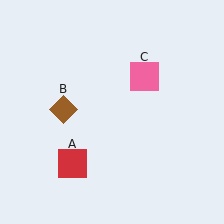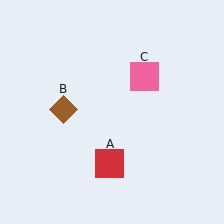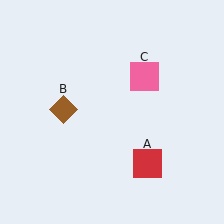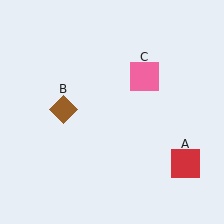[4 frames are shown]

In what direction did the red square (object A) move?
The red square (object A) moved right.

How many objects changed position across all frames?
1 object changed position: red square (object A).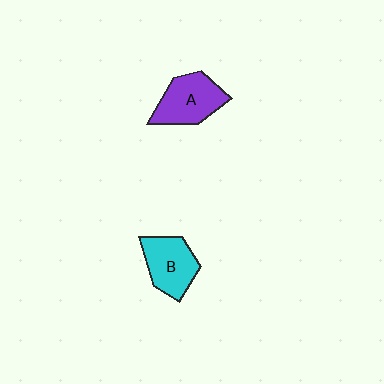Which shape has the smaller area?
Shape B (cyan).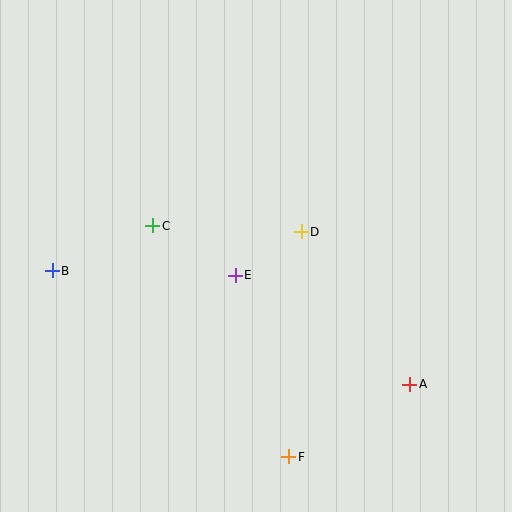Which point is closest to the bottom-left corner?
Point B is closest to the bottom-left corner.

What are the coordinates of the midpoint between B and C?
The midpoint between B and C is at (102, 248).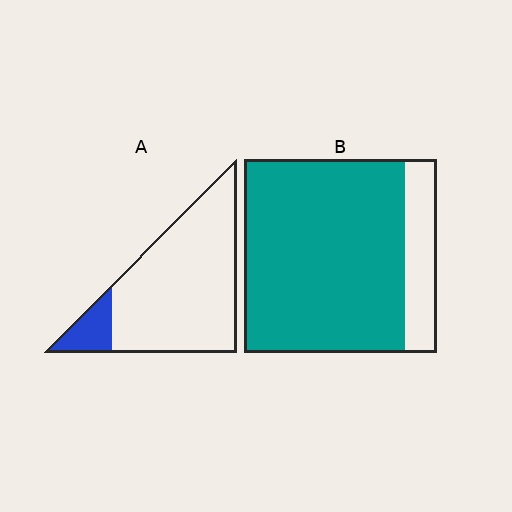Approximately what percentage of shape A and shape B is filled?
A is approximately 10% and B is approximately 85%.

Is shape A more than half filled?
No.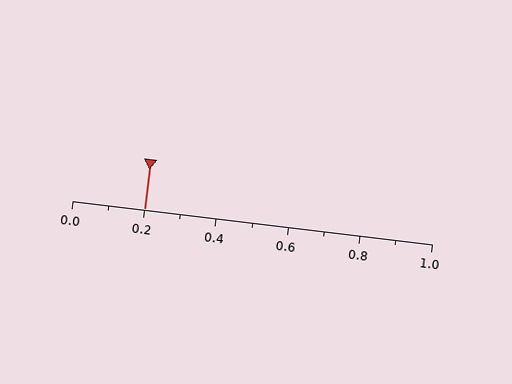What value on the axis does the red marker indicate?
The marker indicates approximately 0.2.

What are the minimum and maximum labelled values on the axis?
The axis runs from 0.0 to 1.0.